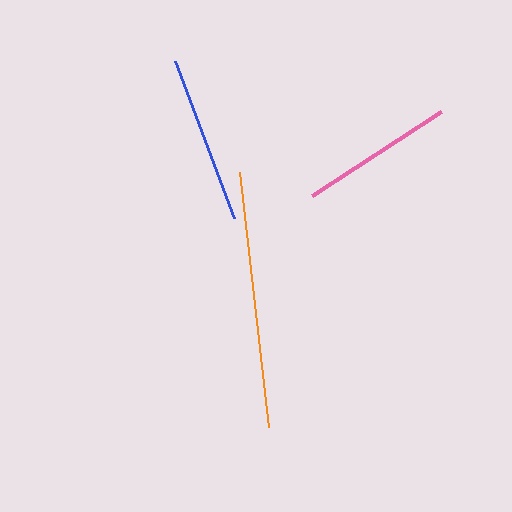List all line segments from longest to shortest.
From longest to shortest: orange, blue, pink.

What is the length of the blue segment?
The blue segment is approximately 168 pixels long.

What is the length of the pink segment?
The pink segment is approximately 154 pixels long.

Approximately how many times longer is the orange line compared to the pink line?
The orange line is approximately 1.7 times the length of the pink line.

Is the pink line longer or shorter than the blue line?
The blue line is longer than the pink line.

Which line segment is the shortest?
The pink line is the shortest at approximately 154 pixels.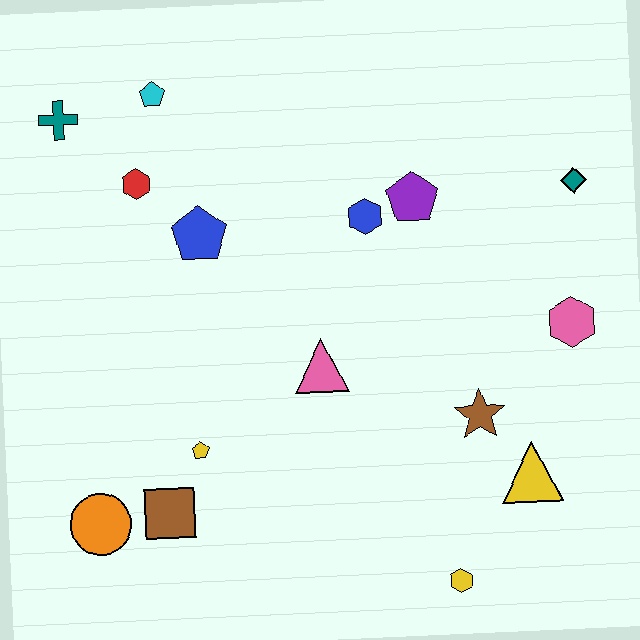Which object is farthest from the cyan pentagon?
The yellow hexagon is farthest from the cyan pentagon.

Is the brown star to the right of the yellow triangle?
No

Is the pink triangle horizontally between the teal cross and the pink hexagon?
Yes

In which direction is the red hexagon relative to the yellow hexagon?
The red hexagon is above the yellow hexagon.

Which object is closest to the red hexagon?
The blue pentagon is closest to the red hexagon.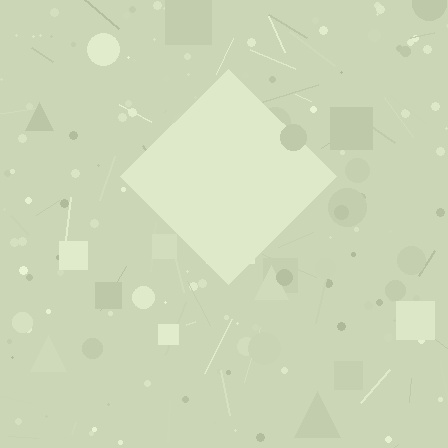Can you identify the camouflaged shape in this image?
The camouflaged shape is a diamond.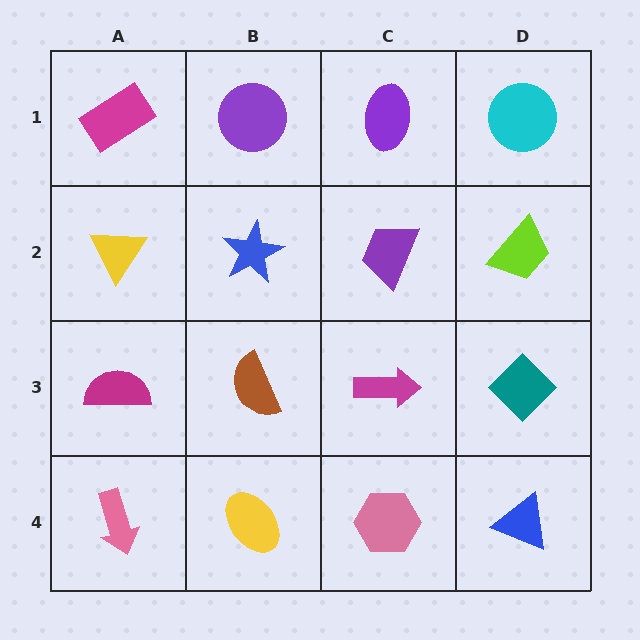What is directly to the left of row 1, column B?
A magenta rectangle.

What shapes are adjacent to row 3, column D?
A lime trapezoid (row 2, column D), a blue triangle (row 4, column D), a magenta arrow (row 3, column C).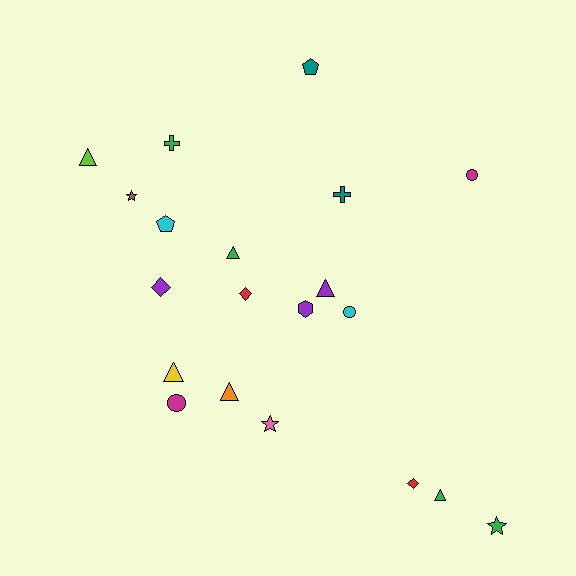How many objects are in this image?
There are 20 objects.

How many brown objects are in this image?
There is 1 brown object.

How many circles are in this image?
There are 3 circles.